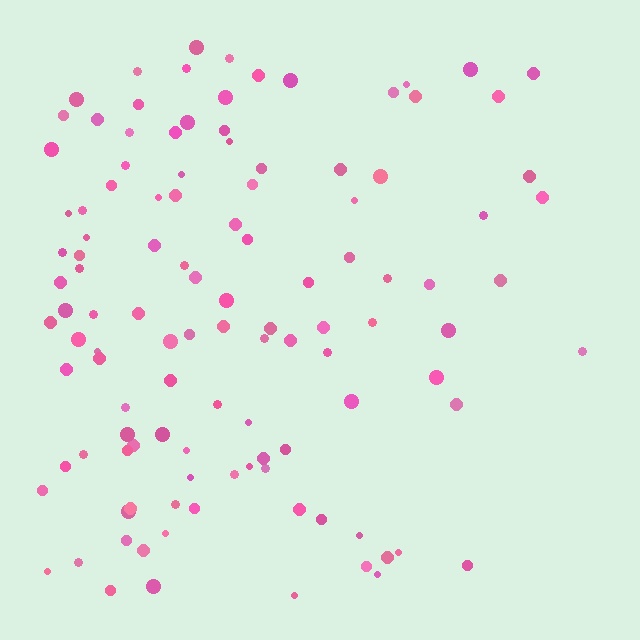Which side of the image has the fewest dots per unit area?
The right.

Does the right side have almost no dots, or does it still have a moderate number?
Still a moderate number, just noticeably fewer than the left.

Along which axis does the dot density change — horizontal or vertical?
Horizontal.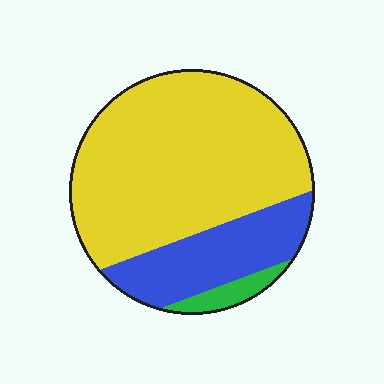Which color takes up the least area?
Green, at roughly 5%.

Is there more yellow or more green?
Yellow.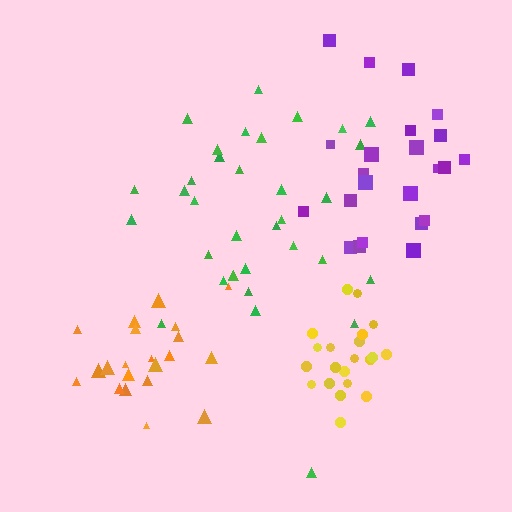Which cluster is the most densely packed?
Yellow.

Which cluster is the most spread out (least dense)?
Green.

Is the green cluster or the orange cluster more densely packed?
Orange.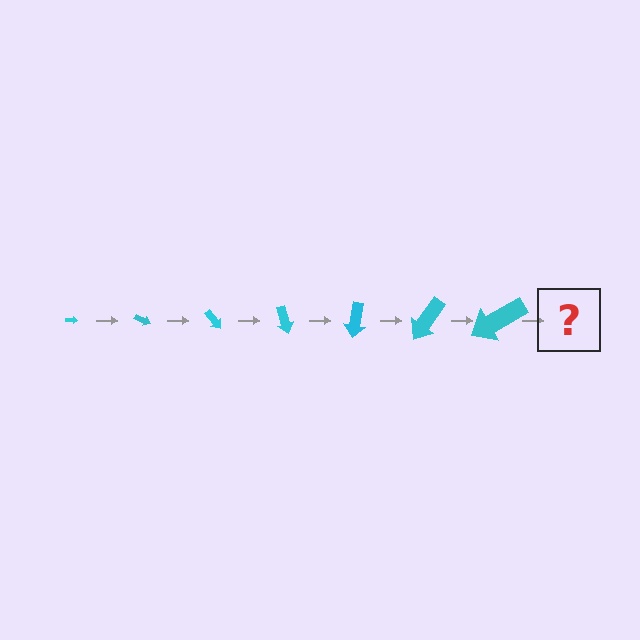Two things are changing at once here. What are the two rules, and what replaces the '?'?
The two rules are that the arrow grows larger each step and it rotates 25 degrees each step. The '?' should be an arrow, larger than the previous one and rotated 175 degrees from the start.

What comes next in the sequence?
The next element should be an arrow, larger than the previous one and rotated 175 degrees from the start.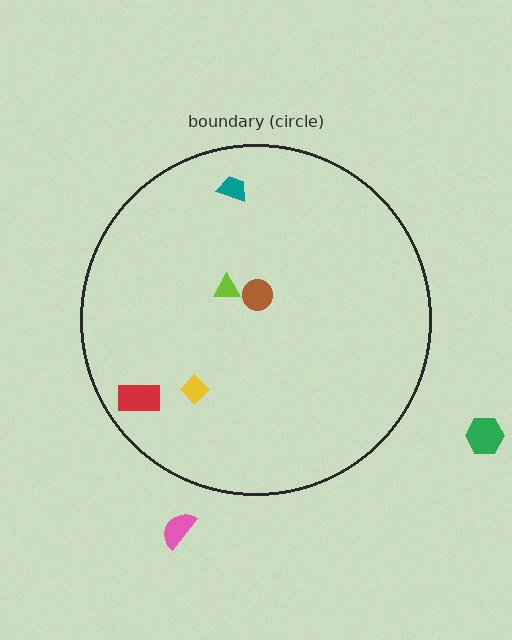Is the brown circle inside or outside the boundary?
Inside.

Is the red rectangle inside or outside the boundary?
Inside.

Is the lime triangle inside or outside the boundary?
Inside.